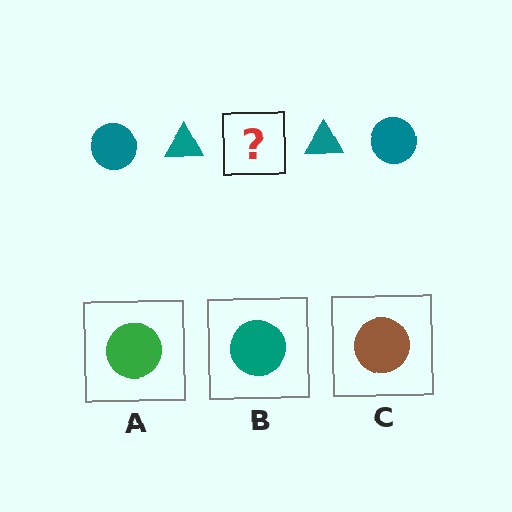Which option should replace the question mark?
Option B.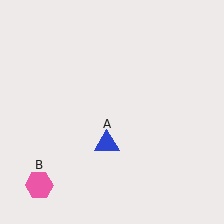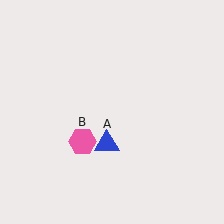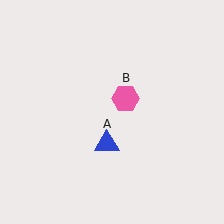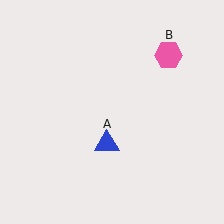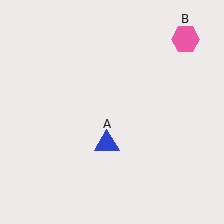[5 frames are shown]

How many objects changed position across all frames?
1 object changed position: pink hexagon (object B).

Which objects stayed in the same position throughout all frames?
Blue triangle (object A) remained stationary.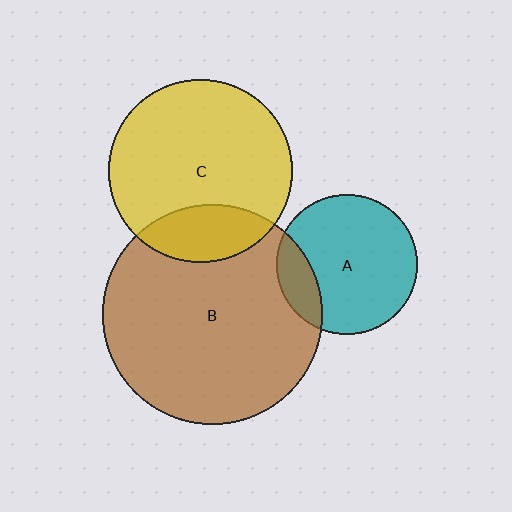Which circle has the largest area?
Circle B (brown).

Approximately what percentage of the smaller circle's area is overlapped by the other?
Approximately 20%.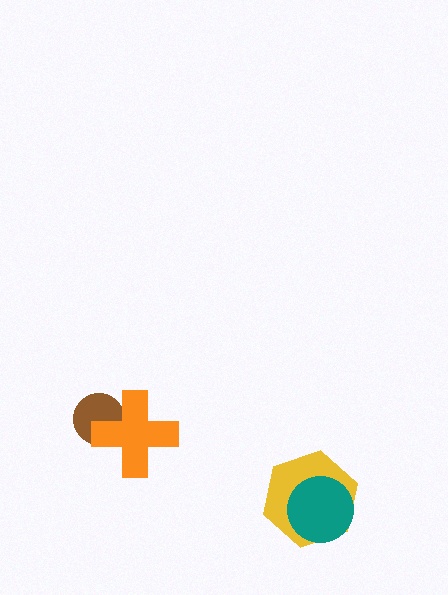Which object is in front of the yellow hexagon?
The teal circle is in front of the yellow hexagon.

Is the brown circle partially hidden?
Yes, it is partially covered by another shape.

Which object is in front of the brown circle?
The orange cross is in front of the brown circle.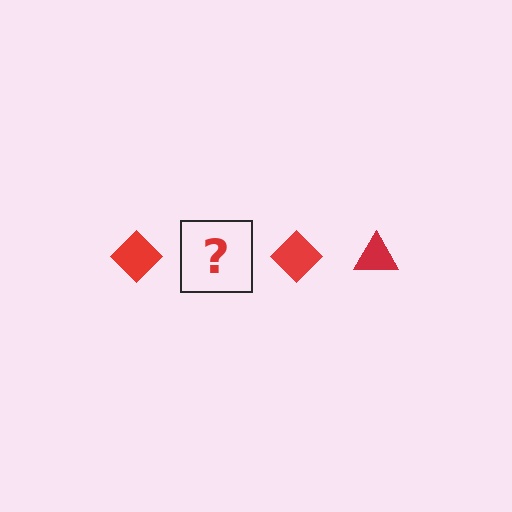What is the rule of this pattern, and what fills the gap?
The rule is that the pattern cycles through diamond, triangle shapes in red. The gap should be filled with a red triangle.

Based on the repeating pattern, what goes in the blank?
The blank should be a red triangle.